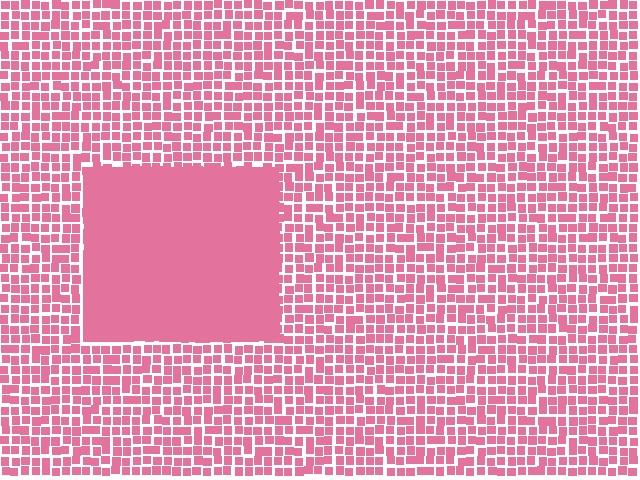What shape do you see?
I see a rectangle.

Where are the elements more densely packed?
The elements are more densely packed inside the rectangle boundary.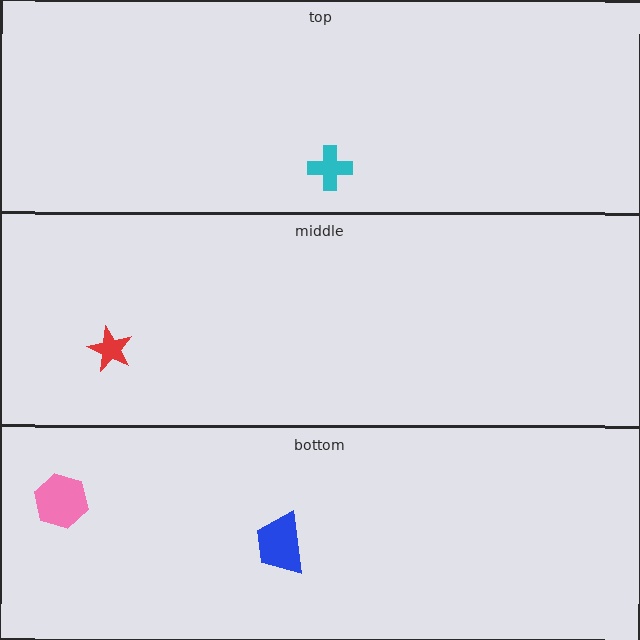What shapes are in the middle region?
The red star.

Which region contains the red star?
The middle region.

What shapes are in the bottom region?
The pink hexagon, the blue trapezoid.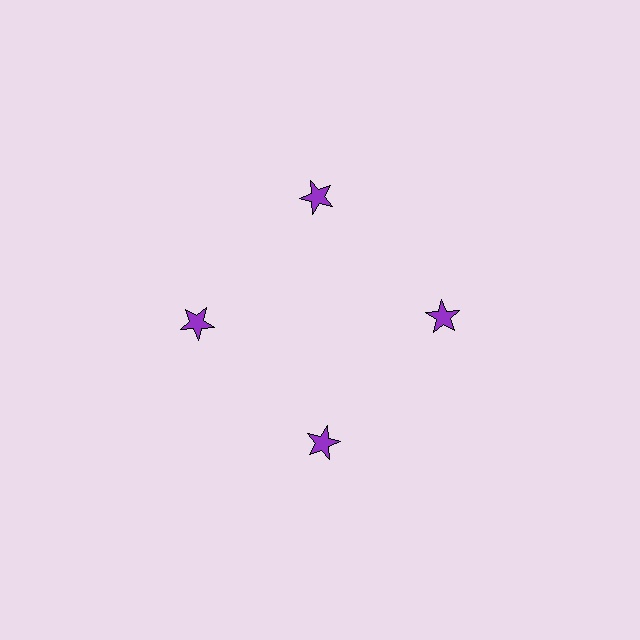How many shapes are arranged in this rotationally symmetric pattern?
There are 4 shapes, arranged in 4 groups of 1.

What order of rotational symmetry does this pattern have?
This pattern has 4-fold rotational symmetry.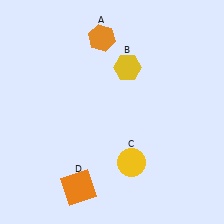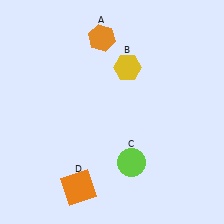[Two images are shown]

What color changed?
The circle (C) changed from yellow in Image 1 to lime in Image 2.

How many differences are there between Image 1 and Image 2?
There is 1 difference between the two images.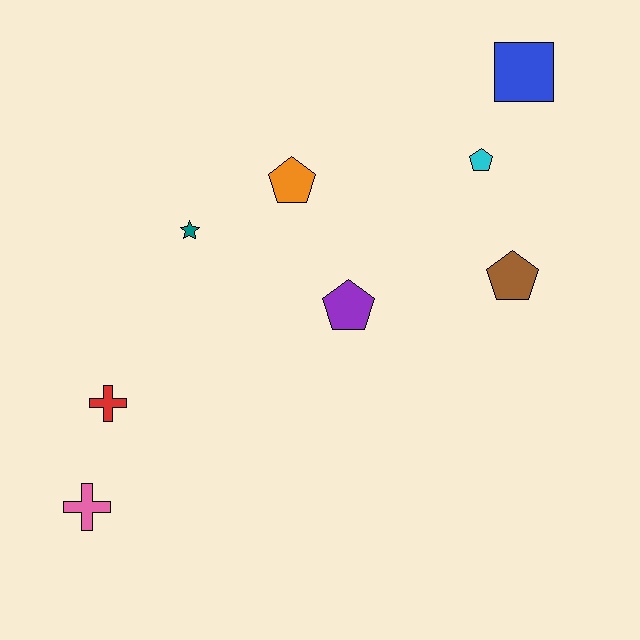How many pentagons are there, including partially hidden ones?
There are 4 pentagons.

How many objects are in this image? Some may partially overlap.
There are 8 objects.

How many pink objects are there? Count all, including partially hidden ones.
There is 1 pink object.